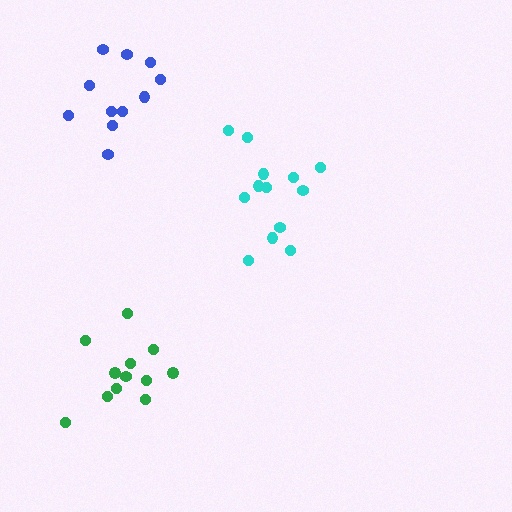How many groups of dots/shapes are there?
There are 3 groups.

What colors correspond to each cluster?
The clusters are colored: cyan, green, blue.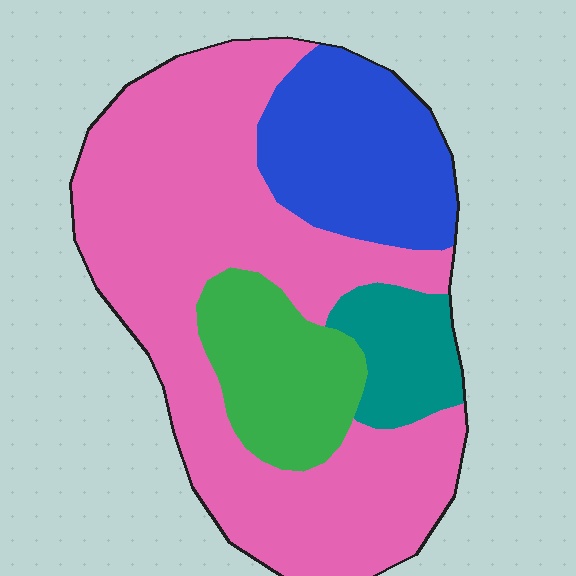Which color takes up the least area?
Teal, at roughly 10%.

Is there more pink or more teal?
Pink.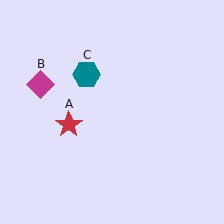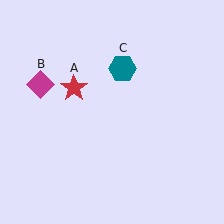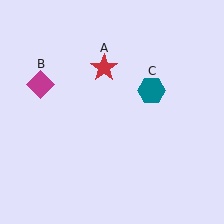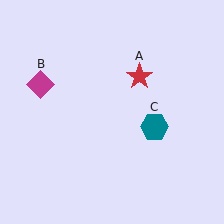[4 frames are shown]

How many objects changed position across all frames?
2 objects changed position: red star (object A), teal hexagon (object C).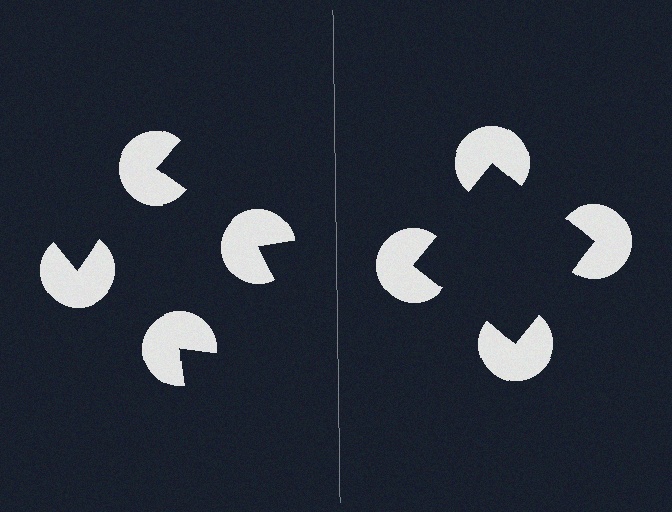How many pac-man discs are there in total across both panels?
8 — 4 on each side.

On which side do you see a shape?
An illusory square appears on the right side. On the left side the wedge cuts are rotated, so no coherent shape forms.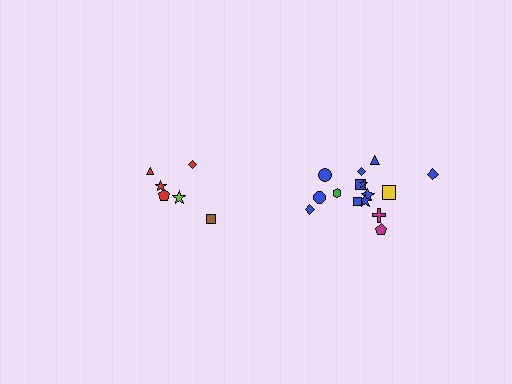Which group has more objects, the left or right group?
The right group.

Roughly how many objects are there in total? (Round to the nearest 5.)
Roughly 20 objects in total.